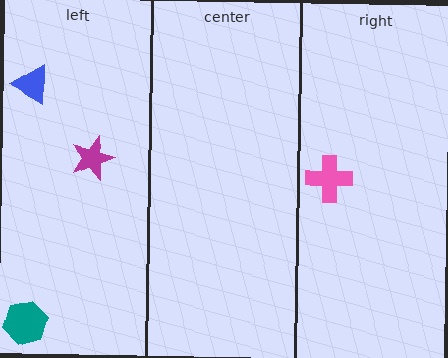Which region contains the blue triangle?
The left region.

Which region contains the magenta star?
The left region.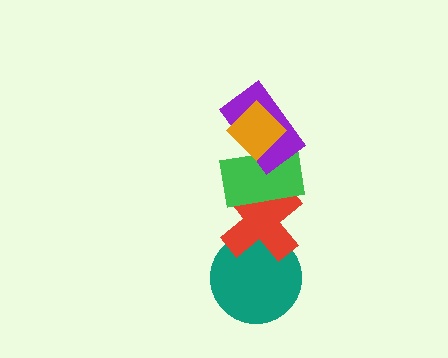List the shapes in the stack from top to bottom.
From top to bottom: the orange diamond, the purple rectangle, the green rectangle, the red cross, the teal circle.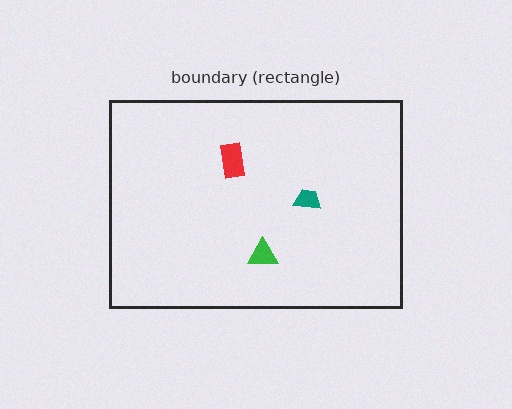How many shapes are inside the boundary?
3 inside, 0 outside.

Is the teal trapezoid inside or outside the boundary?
Inside.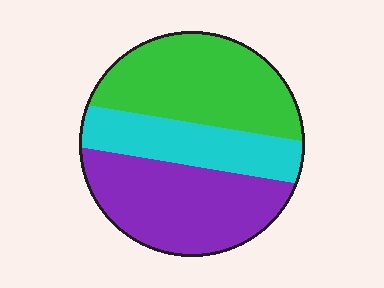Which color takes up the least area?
Cyan, at roughly 25%.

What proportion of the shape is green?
Green covers 38% of the shape.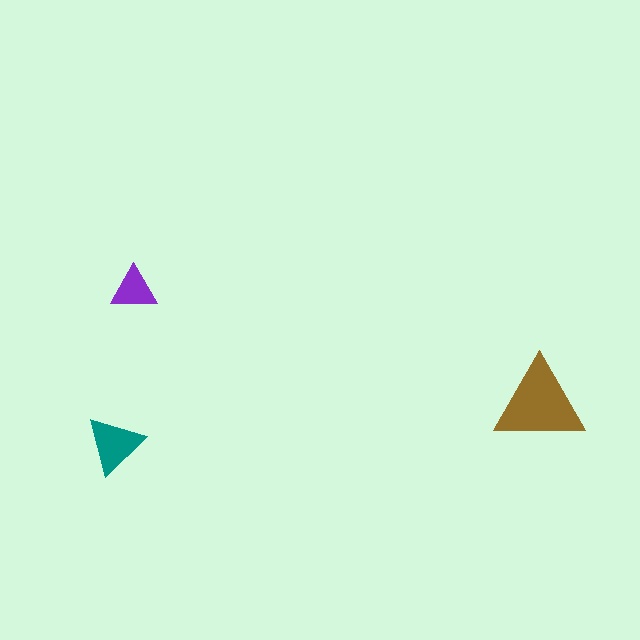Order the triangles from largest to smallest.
the brown one, the teal one, the purple one.